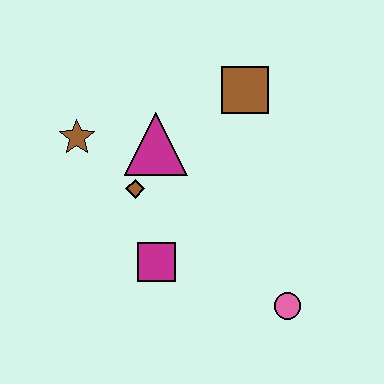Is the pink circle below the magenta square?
Yes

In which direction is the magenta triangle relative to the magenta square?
The magenta triangle is above the magenta square.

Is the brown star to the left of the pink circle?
Yes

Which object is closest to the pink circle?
The magenta square is closest to the pink circle.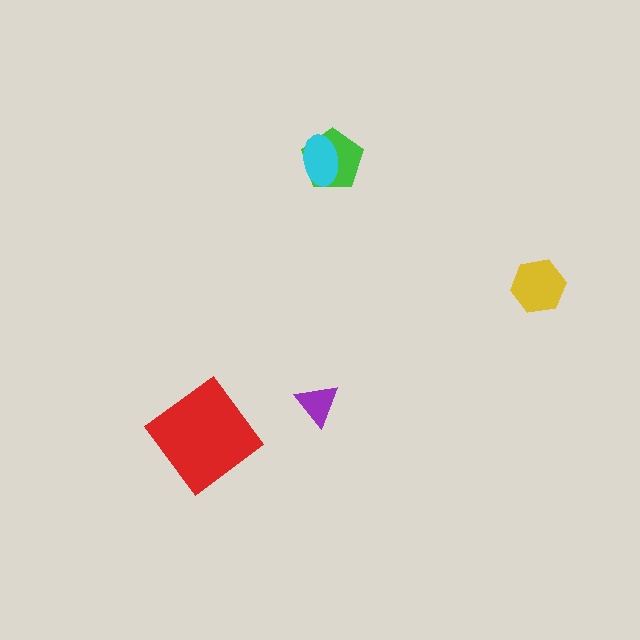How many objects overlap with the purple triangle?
0 objects overlap with the purple triangle.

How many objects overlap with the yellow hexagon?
0 objects overlap with the yellow hexagon.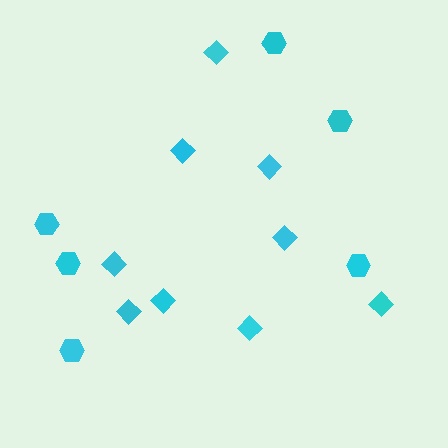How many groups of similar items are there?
There are 2 groups: one group of diamonds (9) and one group of hexagons (6).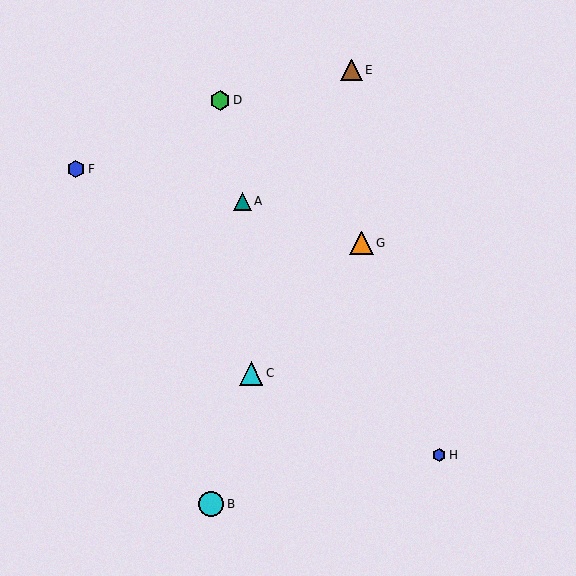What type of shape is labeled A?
Shape A is a teal triangle.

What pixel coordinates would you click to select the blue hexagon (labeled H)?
Click at (439, 455) to select the blue hexagon H.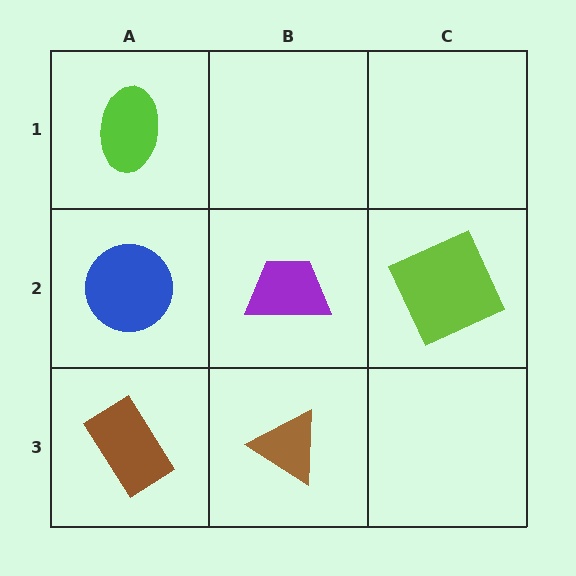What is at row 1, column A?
A lime ellipse.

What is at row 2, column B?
A purple trapezoid.